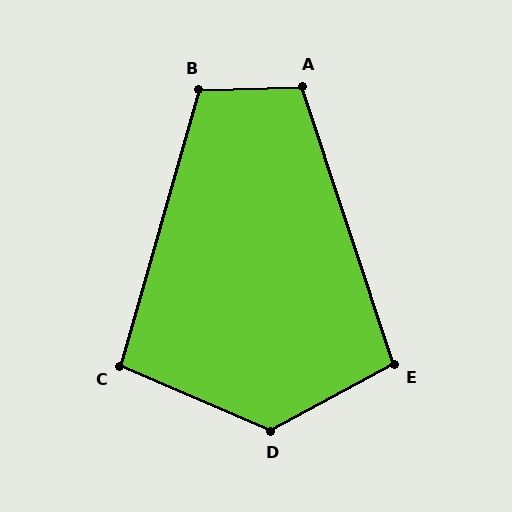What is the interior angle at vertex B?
Approximately 108 degrees (obtuse).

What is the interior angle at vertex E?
Approximately 100 degrees (obtuse).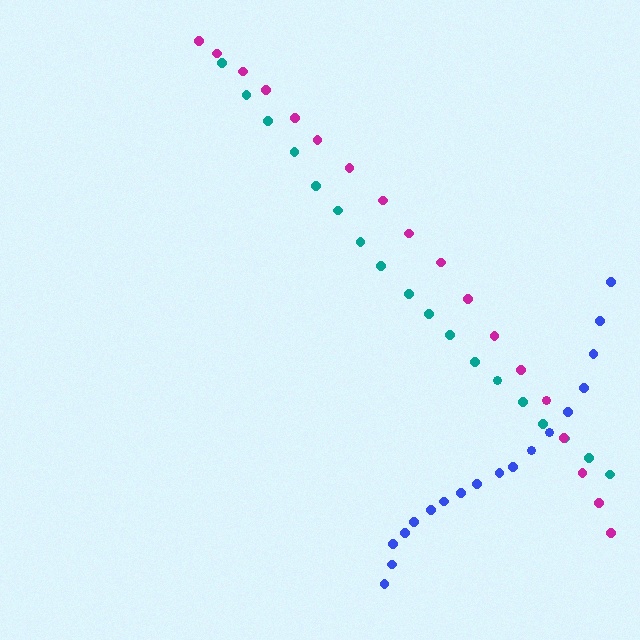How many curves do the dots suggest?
There are 3 distinct paths.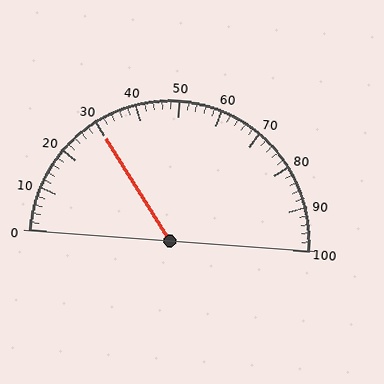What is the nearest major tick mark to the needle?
The nearest major tick mark is 30.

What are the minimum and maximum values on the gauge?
The gauge ranges from 0 to 100.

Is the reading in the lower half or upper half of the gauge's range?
The reading is in the lower half of the range (0 to 100).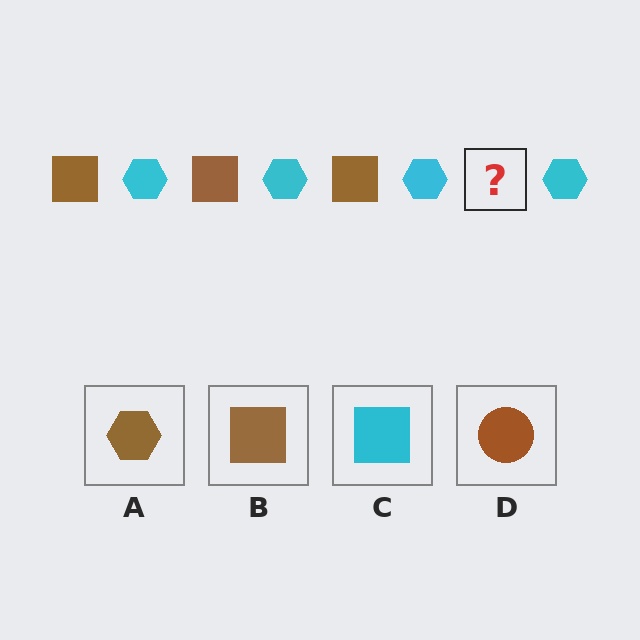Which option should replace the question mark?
Option B.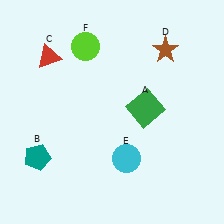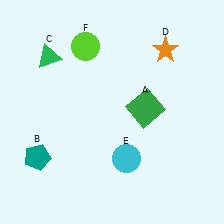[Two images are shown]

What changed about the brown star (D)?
In Image 1, D is brown. In Image 2, it changed to orange.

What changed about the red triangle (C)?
In Image 1, C is red. In Image 2, it changed to green.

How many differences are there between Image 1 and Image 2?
There are 2 differences between the two images.